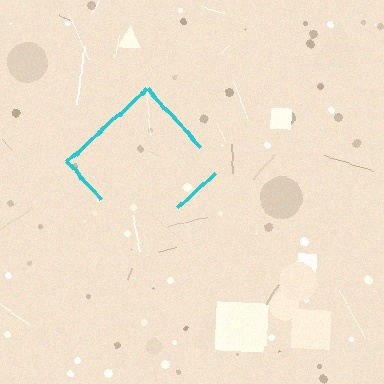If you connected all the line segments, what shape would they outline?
They would outline a diamond.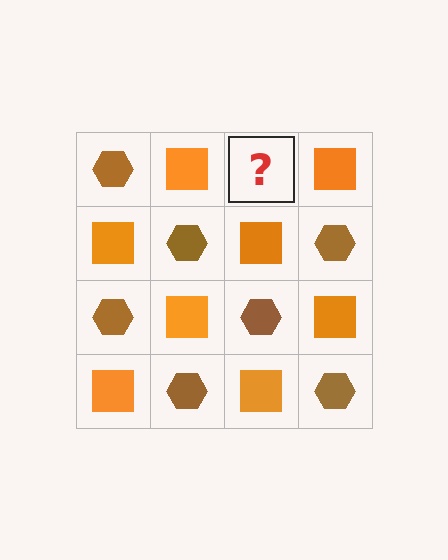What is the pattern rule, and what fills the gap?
The rule is that it alternates brown hexagon and orange square in a checkerboard pattern. The gap should be filled with a brown hexagon.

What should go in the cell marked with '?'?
The missing cell should contain a brown hexagon.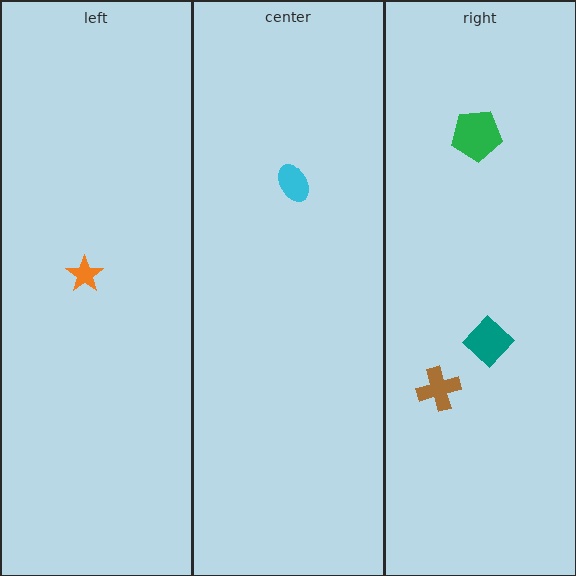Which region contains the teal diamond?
The right region.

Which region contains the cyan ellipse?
The center region.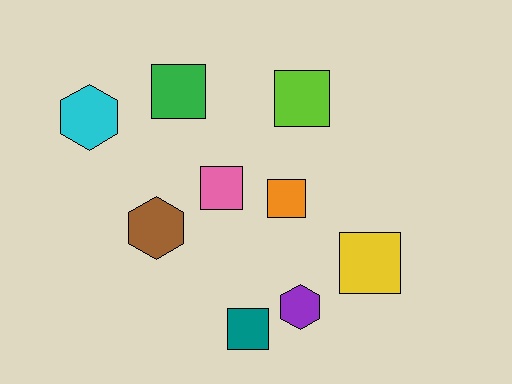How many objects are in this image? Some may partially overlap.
There are 9 objects.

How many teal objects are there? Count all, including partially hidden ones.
There is 1 teal object.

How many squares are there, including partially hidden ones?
There are 6 squares.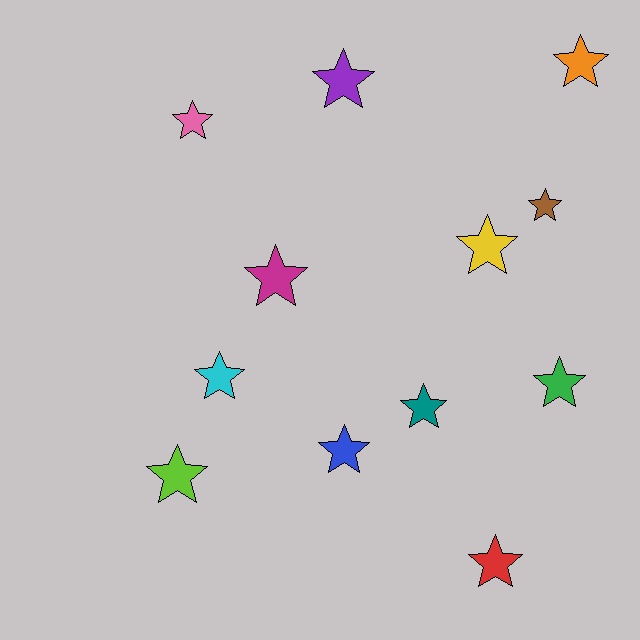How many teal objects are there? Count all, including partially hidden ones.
There is 1 teal object.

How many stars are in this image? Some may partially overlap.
There are 12 stars.